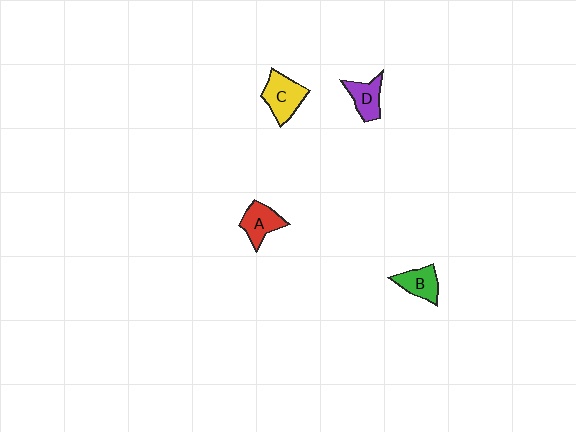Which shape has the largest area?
Shape C (yellow).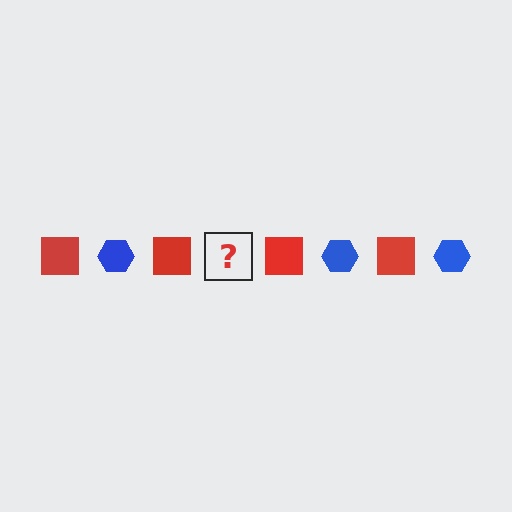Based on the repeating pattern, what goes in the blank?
The blank should be a blue hexagon.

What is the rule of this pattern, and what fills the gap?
The rule is that the pattern alternates between red square and blue hexagon. The gap should be filled with a blue hexagon.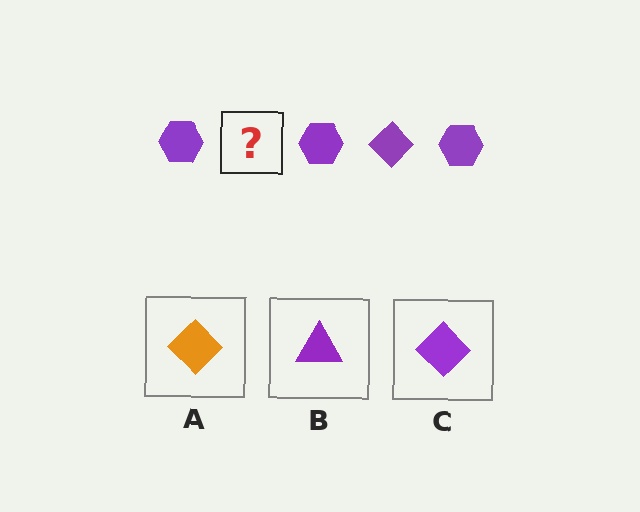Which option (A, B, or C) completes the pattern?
C.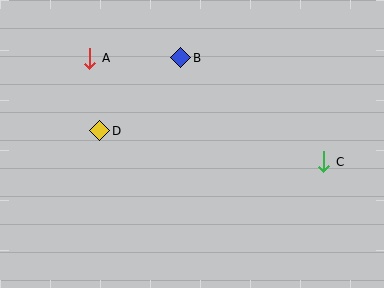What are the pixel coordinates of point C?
Point C is at (324, 162).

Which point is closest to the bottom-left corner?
Point D is closest to the bottom-left corner.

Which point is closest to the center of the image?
Point B at (181, 58) is closest to the center.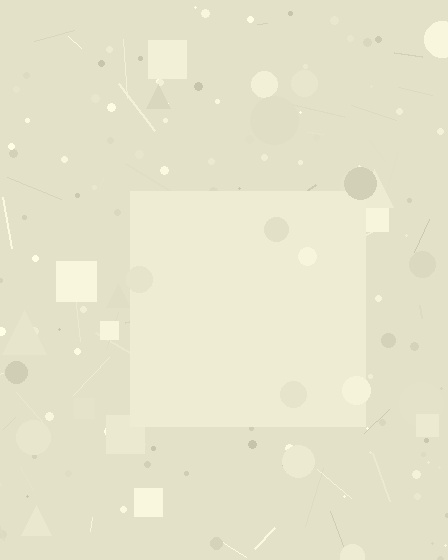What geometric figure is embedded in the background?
A square is embedded in the background.